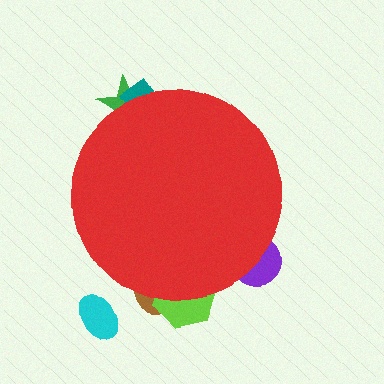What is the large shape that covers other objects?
A red circle.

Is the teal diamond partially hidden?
Yes, the teal diamond is partially hidden behind the red circle.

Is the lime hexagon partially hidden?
Yes, the lime hexagon is partially hidden behind the red circle.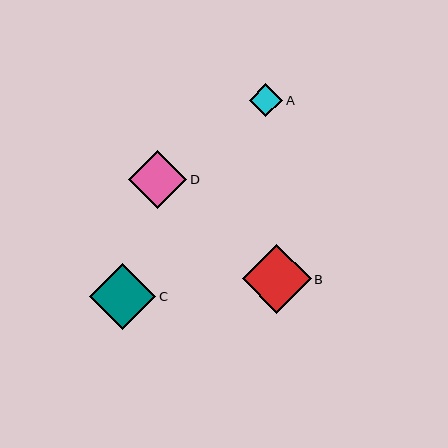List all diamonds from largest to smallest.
From largest to smallest: B, C, D, A.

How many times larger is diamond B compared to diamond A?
Diamond B is approximately 2.0 times the size of diamond A.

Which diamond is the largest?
Diamond B is the largest with a size of approximately 69 pixels.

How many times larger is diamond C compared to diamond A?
Diamond C is approximately 2.0 times the size of diamond A.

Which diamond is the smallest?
Diamond A is the smallest with a size of approximately 34 pixels.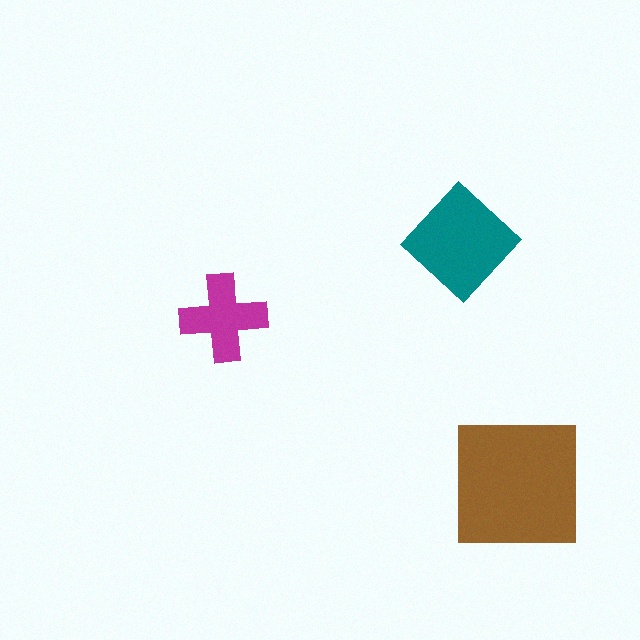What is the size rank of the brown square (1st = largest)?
1st.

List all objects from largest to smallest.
The brown square, the teal diamond, the magenta cross.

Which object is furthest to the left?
The magenta cross is leftmost.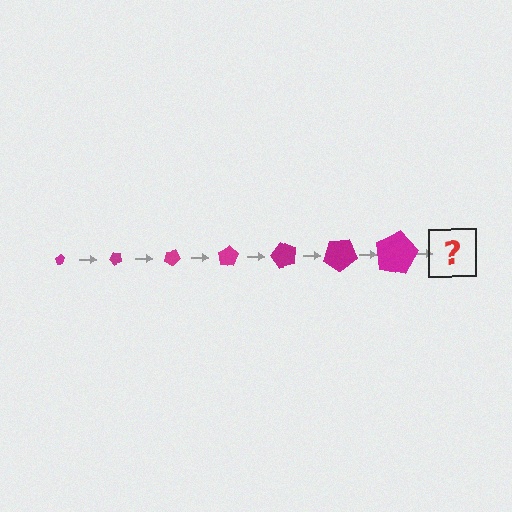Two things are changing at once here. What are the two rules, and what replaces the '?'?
The two rules are that the pentagon grows larger each step and it rotates 50 degrees each step. The '?' should be a pentagon, larger than the previous one and rotated 350 degrees from the start.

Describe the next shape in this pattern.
It should be a pentagon, larger than the previous one and rotated 350 degrees from the start.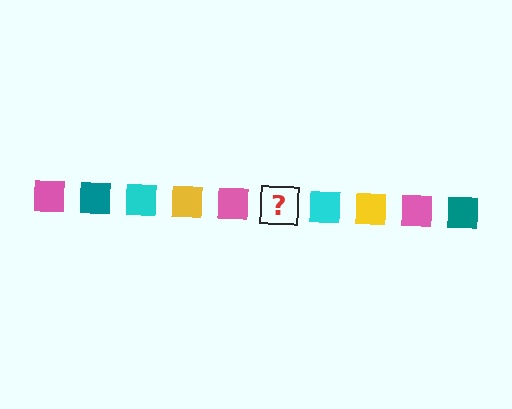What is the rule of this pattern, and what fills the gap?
The rule is that the pattern cycles through pink, teal, cyan, yellow squares. The gap should be filled with a teal square.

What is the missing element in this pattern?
The missing element is a teal square.